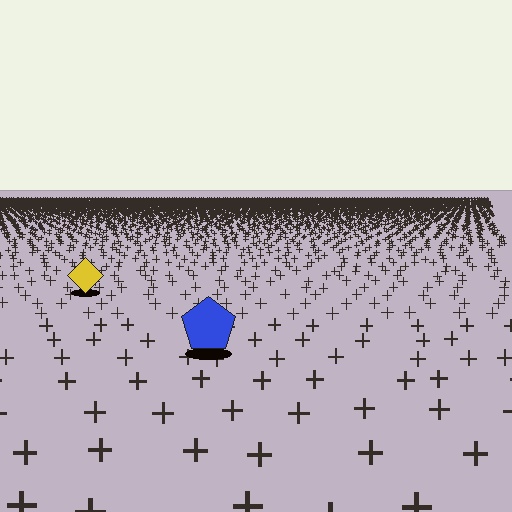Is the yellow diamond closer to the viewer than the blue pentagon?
No. The blue pentagon is closer — you can tell from the texture gradient: the ground texture is coarser near it.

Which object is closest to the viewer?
The blue pentagon is closest. The texture marks near it are larger and more spread out.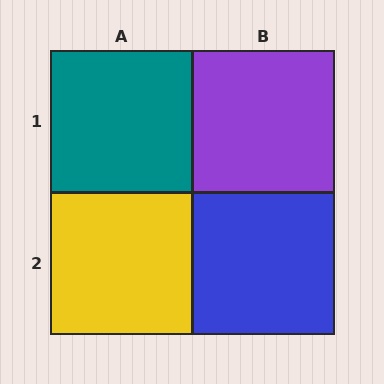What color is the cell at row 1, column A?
Teal.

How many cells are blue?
1 cell is blue.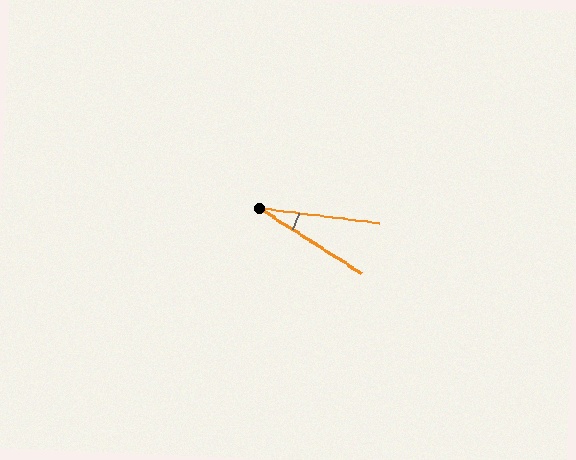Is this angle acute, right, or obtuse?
It is acute.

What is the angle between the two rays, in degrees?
Approximately 25 degrees.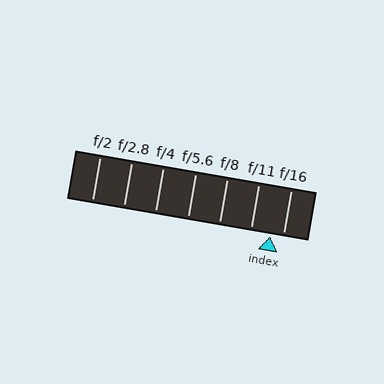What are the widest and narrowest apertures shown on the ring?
The widest aperture shown is f/2 and the narrowest is f/16.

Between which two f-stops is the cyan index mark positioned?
The index mark is between f/11 and f/16.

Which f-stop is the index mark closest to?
The index mark is closest to f/16.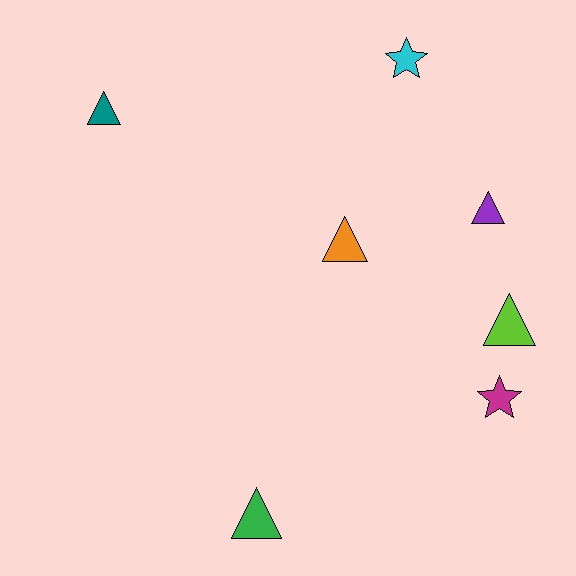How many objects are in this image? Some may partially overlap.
There are 7 objects.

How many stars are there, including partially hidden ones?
There are 2 stars.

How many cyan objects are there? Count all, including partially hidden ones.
There is 1 cyan object.